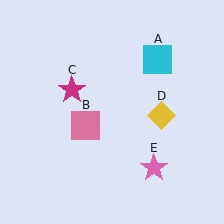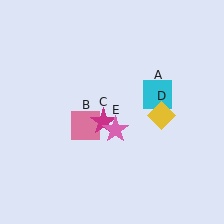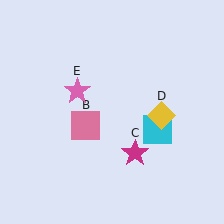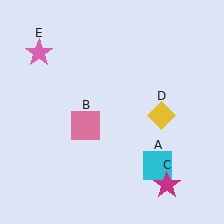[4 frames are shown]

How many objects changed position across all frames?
3 objects changed position: cyan square (object A), magenta star (object C), pink star (object E).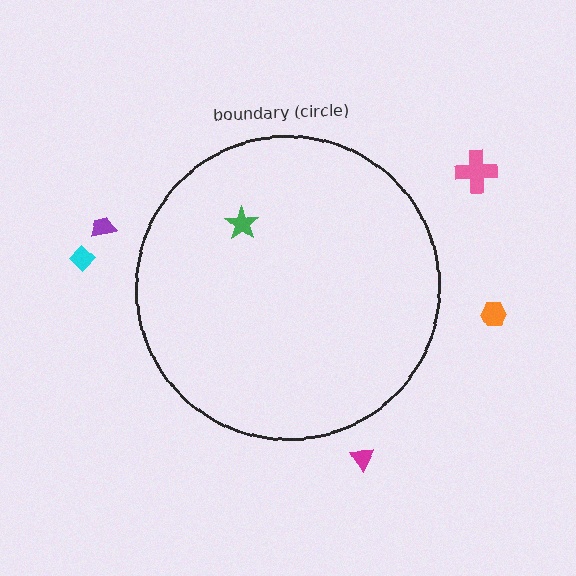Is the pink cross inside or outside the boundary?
Outside.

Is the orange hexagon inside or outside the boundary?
Outside.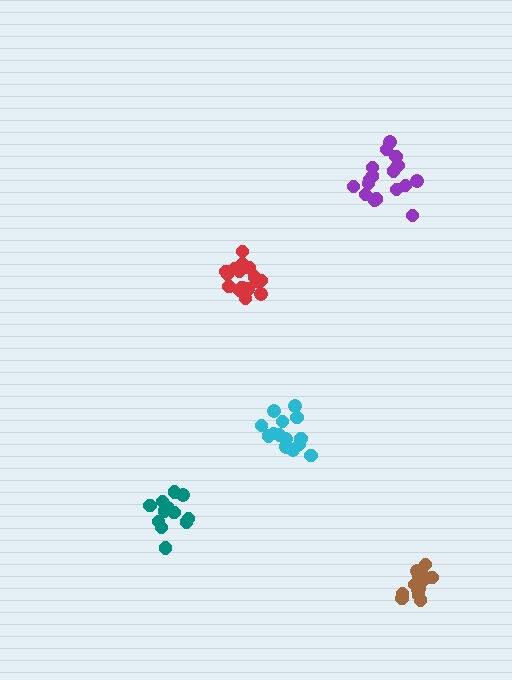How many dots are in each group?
Group 1: 16 dots, Group 2: 15 dots, Group 3: 15 dots, Group 4: 17 dots, Group 5: 12 dots (75 total).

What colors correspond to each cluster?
The clusters are colored: red, cyan, brown, purple, teal.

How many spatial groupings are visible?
There are 5 spatial groupings.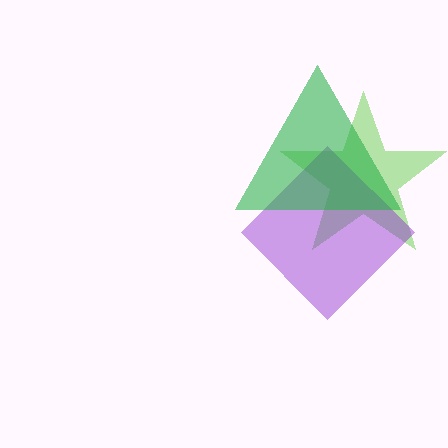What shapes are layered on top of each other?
The layered shapes are: a lime star, a purple diamond, a green triangle.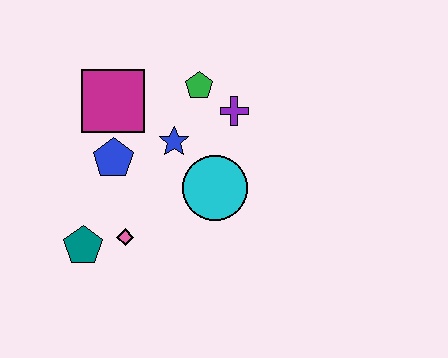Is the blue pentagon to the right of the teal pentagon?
Yes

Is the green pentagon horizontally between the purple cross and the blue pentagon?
Yes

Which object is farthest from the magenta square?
The teal pentagon is farthest from the magenta square.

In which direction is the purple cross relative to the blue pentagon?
The purple cross is to the right of the blue pentagon.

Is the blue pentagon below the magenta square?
Yes